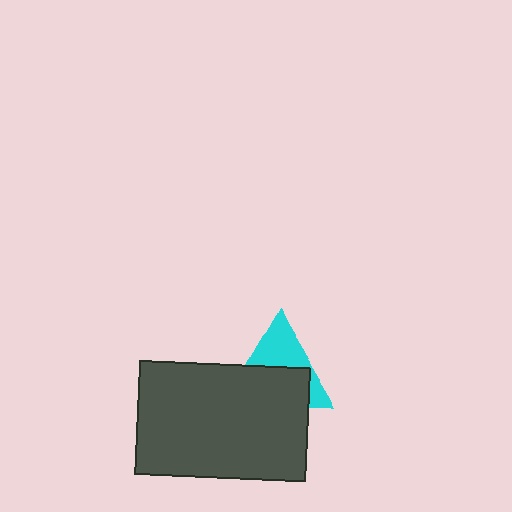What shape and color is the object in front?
The object in front is a dark gray rectangle.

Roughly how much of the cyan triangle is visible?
About half of it is visible (roughly 46%).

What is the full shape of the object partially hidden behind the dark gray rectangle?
The partially hidden object is a cyan triangle.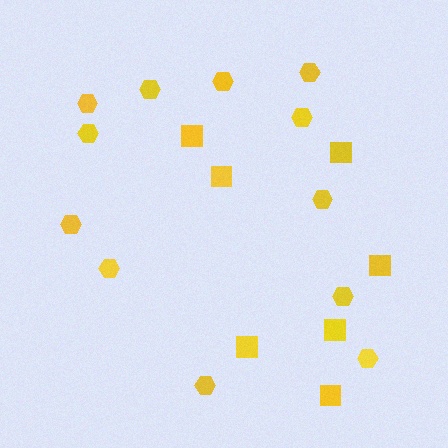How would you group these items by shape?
There are 2 groups: one group of hexagons (12) and one group of squares (7).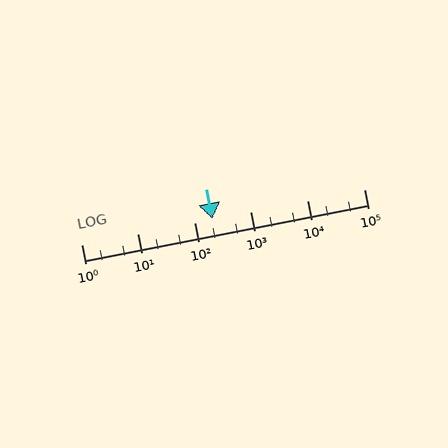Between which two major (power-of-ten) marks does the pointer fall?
The pointer is between 100 and 1000.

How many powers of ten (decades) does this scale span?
The scale spans 5 decades, from 1 to 100000.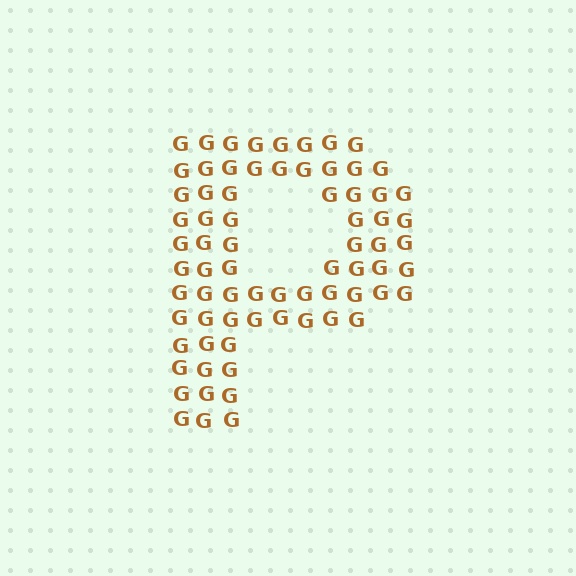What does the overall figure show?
The overall figure shows the letter P.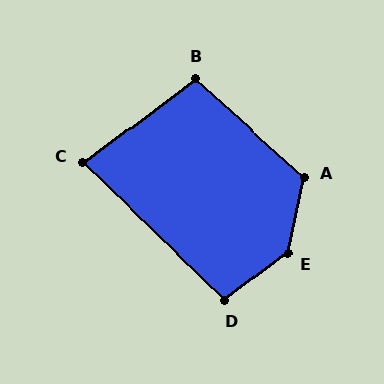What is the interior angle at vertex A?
Approximately 120 degrees (obtuse).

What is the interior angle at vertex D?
Approximately 99 degrees (obtuse).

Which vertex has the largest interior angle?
E, at approximately 140 degrees.